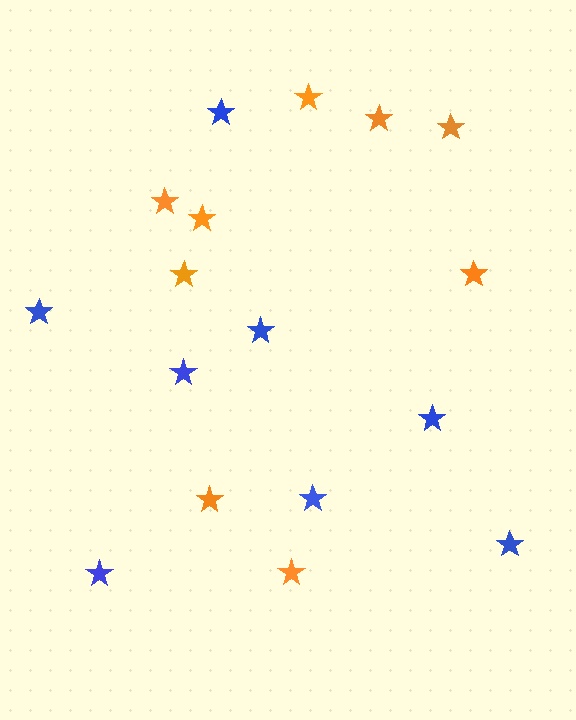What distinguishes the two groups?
There are 2 groups: one group of blue stars (8) and one group of orange stars (9).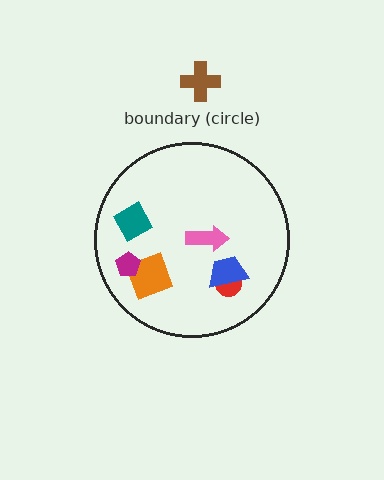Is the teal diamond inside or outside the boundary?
Inside.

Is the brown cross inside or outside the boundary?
Outside.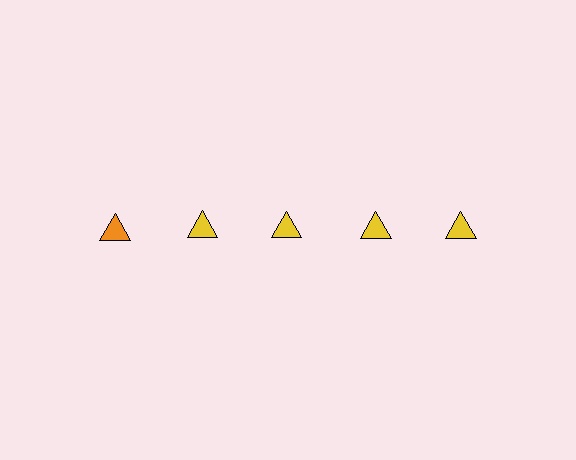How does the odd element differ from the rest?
It has a different color: orange instead of yellow.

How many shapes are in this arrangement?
There are 5 shapes arranged in a grid pattern.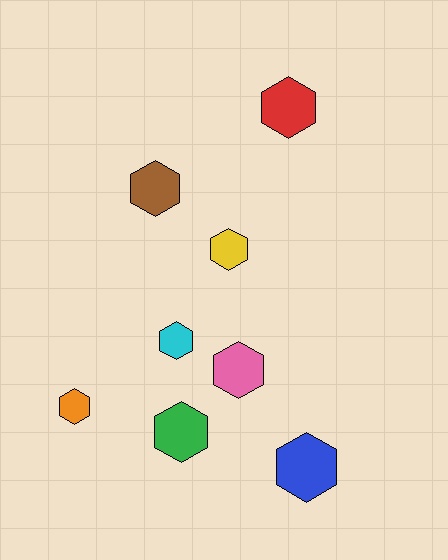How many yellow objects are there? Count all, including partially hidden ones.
There is 1 yellow object.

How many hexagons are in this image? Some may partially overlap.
There are 8 hexagons.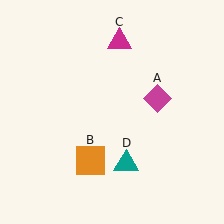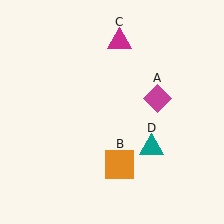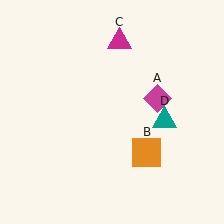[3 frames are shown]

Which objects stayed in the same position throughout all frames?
Magenta diamond (object A) and magenta triangle (object C) remained stationary.